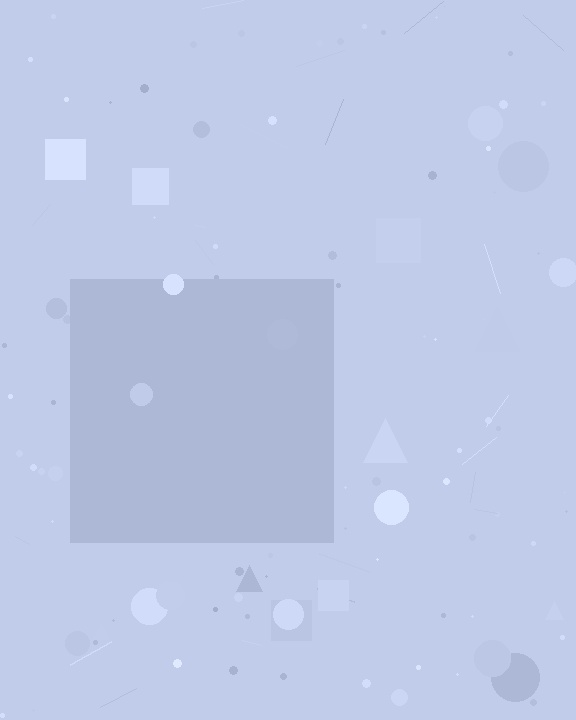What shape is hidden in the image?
A square is hidden in the image.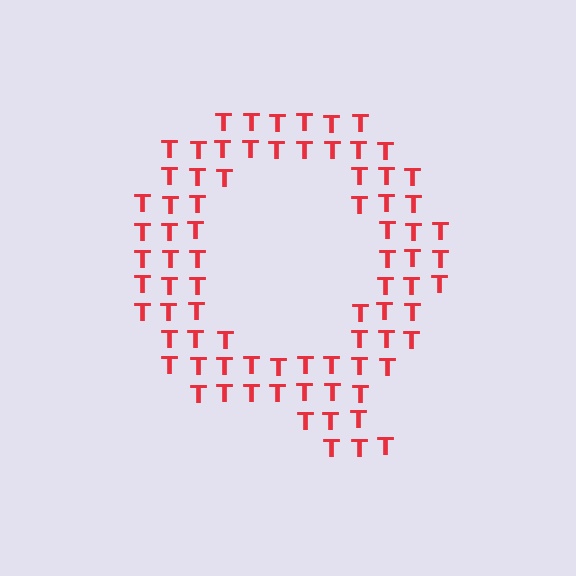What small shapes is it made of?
It is made of small letter T's.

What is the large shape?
The large shape is the letter Q.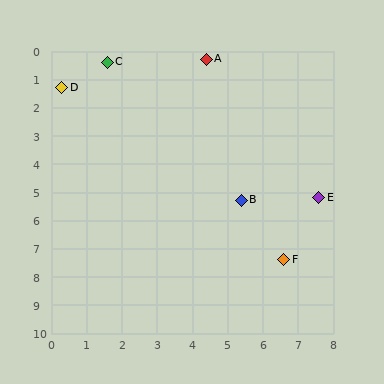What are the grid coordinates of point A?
Point A is at approximately (4.4, 0.3).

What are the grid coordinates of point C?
Point C is at approximately (1.6, 0.4).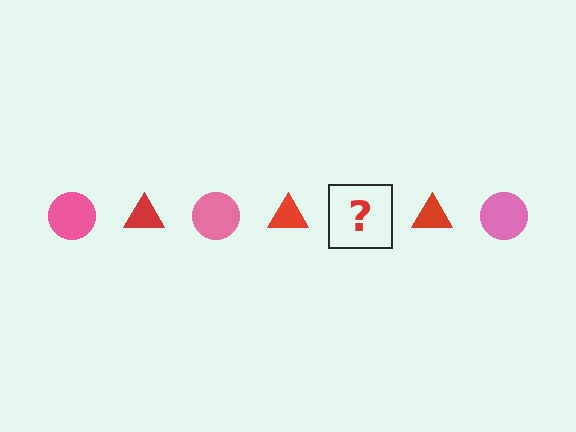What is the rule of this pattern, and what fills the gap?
The rule is that the pattern alternates between pink circle and red triangle. The gap should be filled with a pink circle.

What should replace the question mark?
The question mark should be replaced with a pink circle.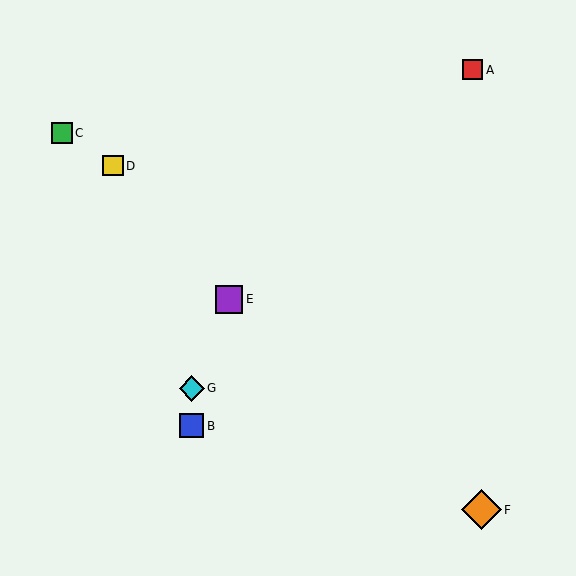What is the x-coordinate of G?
Object G is at x≈192.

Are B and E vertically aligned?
No, B is at x≈192 and E is at x≈229.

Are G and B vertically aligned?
Yes, both are at x≈192.